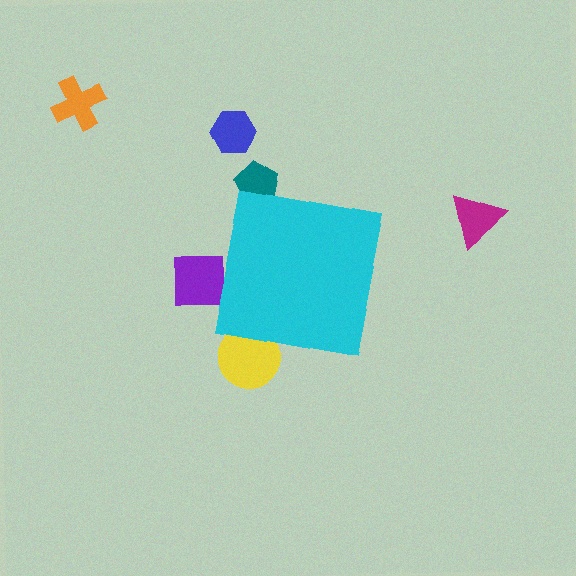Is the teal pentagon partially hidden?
Yes, the teal pentagon is partially hidden behind the cyan square.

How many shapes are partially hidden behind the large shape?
3 shapes are partially hidden.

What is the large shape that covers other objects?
A cyan square.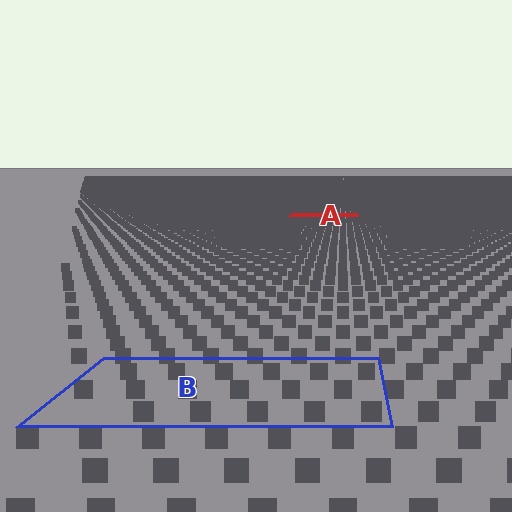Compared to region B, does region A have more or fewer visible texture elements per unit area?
Region A has more texture elements per unit area — they are packed more densely because it is farther away.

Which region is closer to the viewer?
Region B is closer. The texture elements there are larger and more spread out.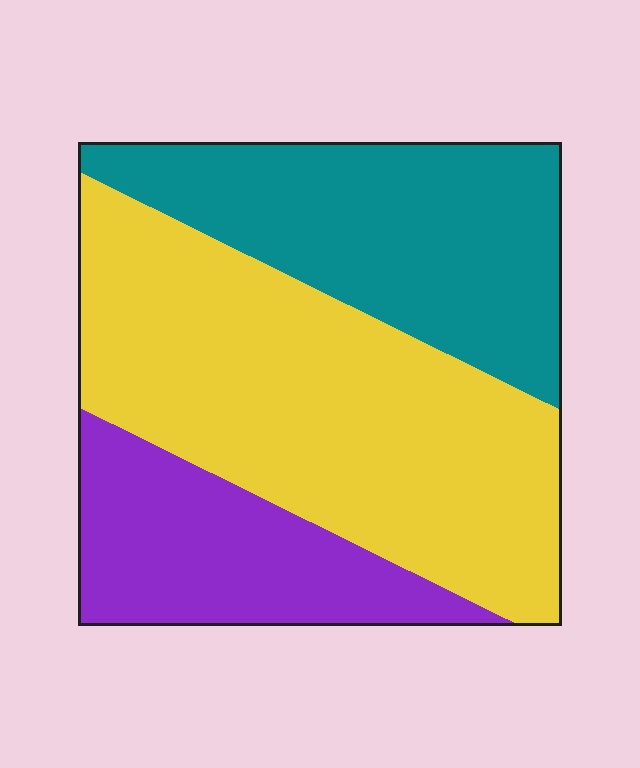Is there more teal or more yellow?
Yellow.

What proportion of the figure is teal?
Teal covers 31% of the figure.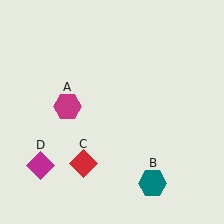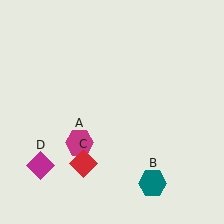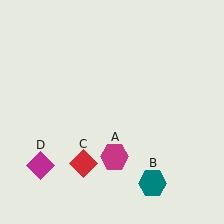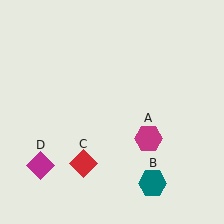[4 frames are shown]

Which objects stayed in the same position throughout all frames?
Teal hexagon (object B) and red diamond (object C) and magenta diamond (object D) remained stationary.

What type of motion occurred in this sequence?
The magenta hexagon (object A) rotated counterclockwise around the center of the scene.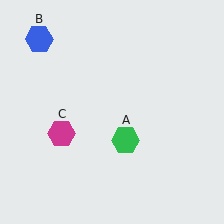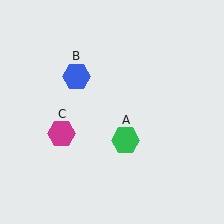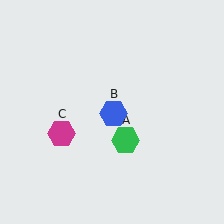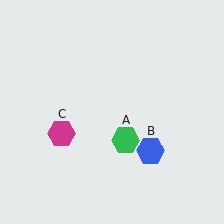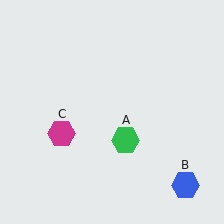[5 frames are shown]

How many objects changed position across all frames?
1 object changed position: blue hexagon (object B).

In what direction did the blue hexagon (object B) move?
The blue hexagon (object B) moved down and to the right.